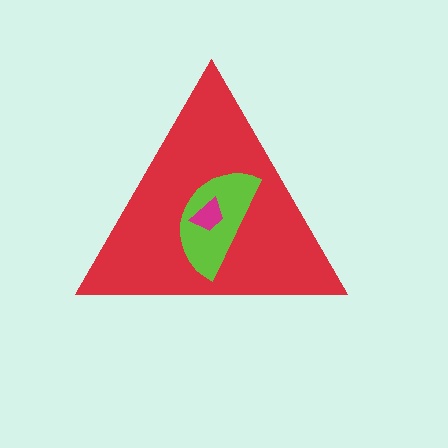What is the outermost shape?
The red triangle.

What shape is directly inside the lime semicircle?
The magenta trapezoid.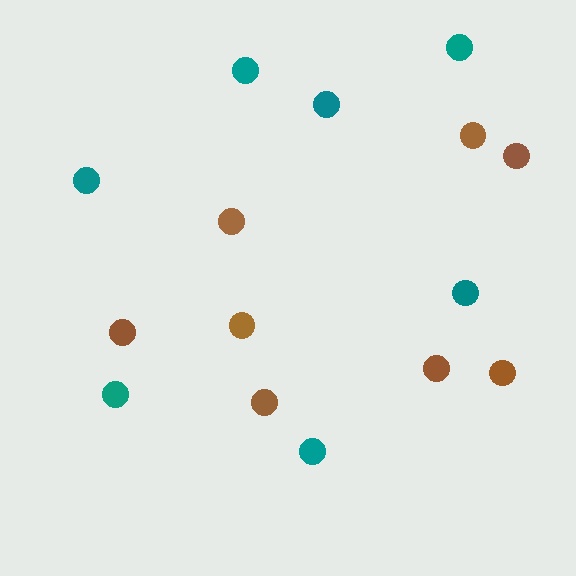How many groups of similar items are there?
There are 2 groups: one group of teal circles (7) and one group of brown circles (8).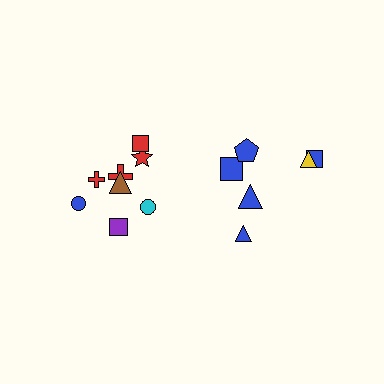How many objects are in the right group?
There are 6 objects.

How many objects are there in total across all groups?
There are 14 objects.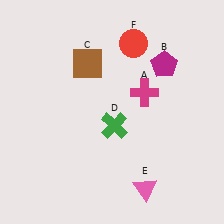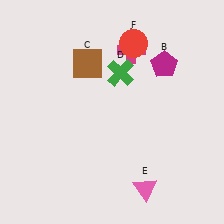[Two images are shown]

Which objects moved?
The objects that moved are: the magenta cross (A), the green cross (D).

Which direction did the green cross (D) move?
The green cross (D) moved up.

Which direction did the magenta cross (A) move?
The magenta cross (A) moved up.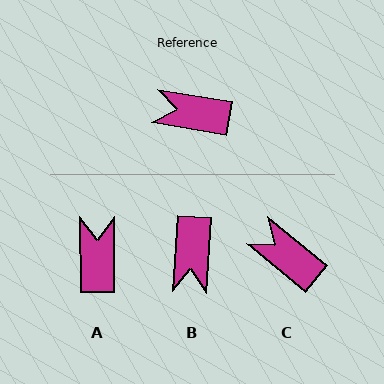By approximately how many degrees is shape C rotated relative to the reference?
Approximately 29 degrees clockwise.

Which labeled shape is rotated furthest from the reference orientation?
B, about 96 degrees away.